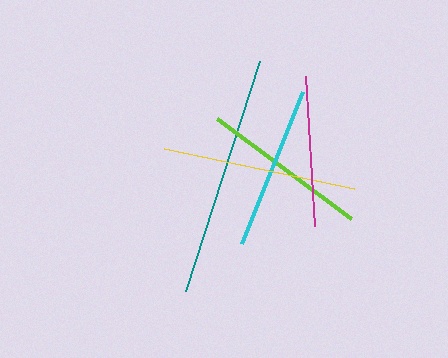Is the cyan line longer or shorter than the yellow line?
The yellow line is longer than the cyan line.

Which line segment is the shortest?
The magenta line is the shortest at approximately 150 pixels.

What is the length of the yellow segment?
The yellow segment is approximately 194 pixels long.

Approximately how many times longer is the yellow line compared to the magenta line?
The yellow line is approximately 1.3 times the length of the magenta line.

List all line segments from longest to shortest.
From longest to shortest: teal, yellow, lime, cyan, magenta.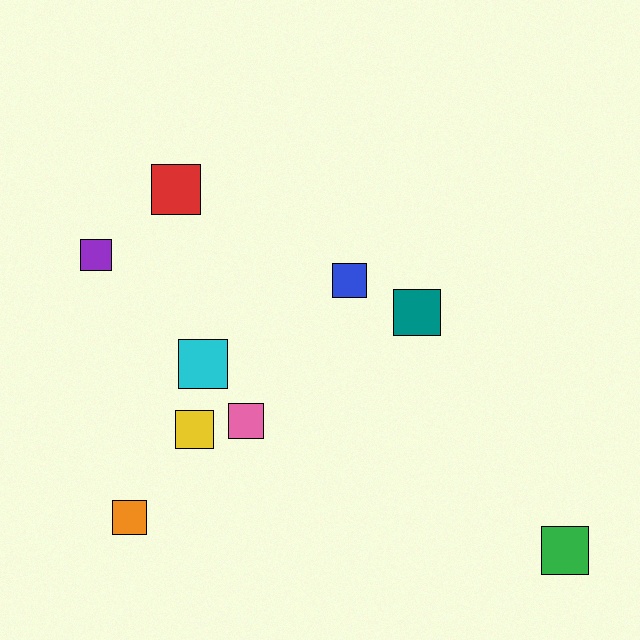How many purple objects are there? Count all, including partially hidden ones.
There is 1 purple object.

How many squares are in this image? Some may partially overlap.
There are 9 squares.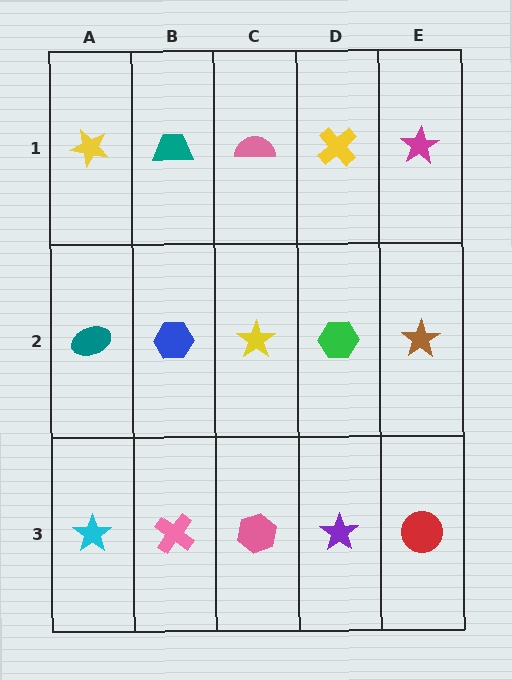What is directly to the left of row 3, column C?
A pink cross.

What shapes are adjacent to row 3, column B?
A blue hexagon (row 2, column B), a cyan star (row 3, column A), a pink hexagon (row 3, column C).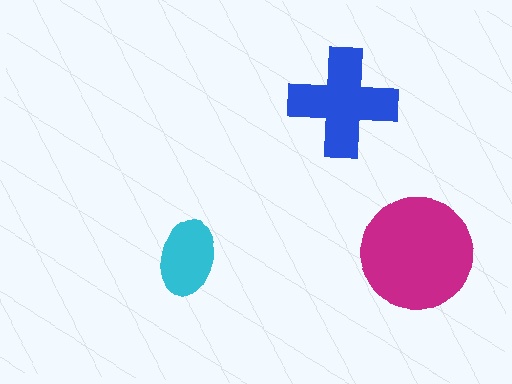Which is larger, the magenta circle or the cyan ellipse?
The magenta circle.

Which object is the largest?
The magenta circle.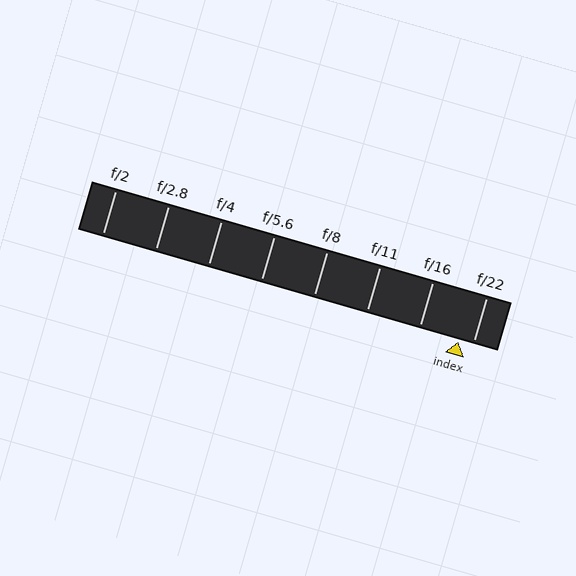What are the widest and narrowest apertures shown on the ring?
The widest aperture shown is f/2 and the narrowest is f/22.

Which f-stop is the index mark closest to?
The index mark is closest to f/22.